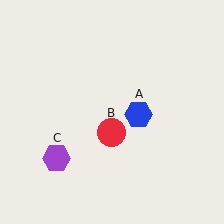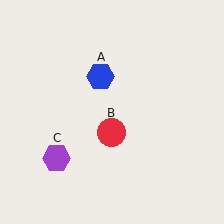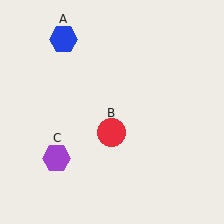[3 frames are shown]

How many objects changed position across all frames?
1 object changed position: blue hexagon (object A).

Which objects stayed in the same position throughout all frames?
Red circle (object B) and purple hexagon (object C) remained stationary.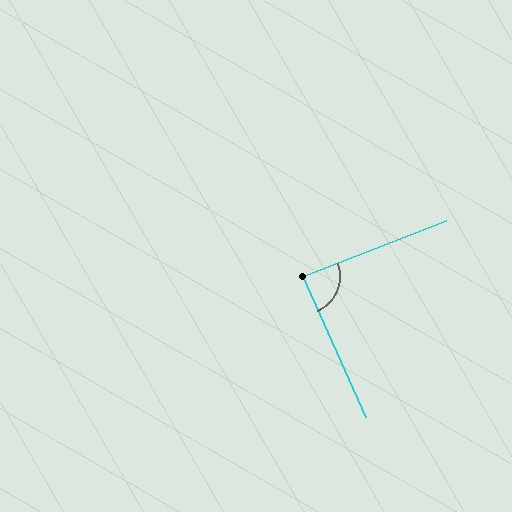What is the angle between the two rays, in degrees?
Approximately 88 degrees.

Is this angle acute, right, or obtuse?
It is approximately a right angle.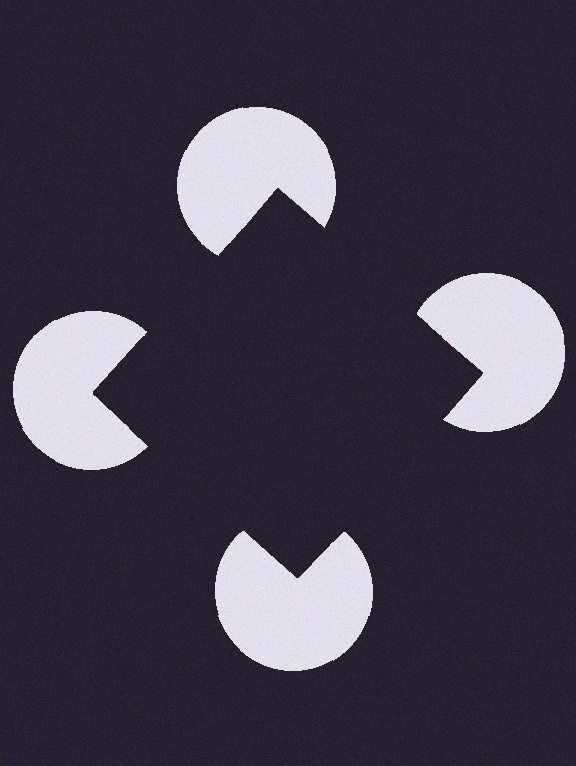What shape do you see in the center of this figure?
An illusory square — its edges are inferred from the aligned wedge cuts in the pac-man discs, not physically drawn.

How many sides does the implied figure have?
4 sides.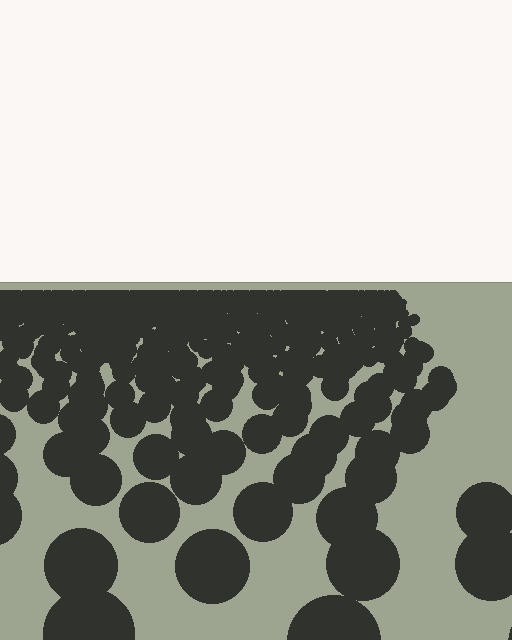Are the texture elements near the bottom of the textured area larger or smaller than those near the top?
Larger. Near the bottom, elements are closer to the viewer and appear at a bigger on-screen size.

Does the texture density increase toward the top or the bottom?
Density increases toward the top.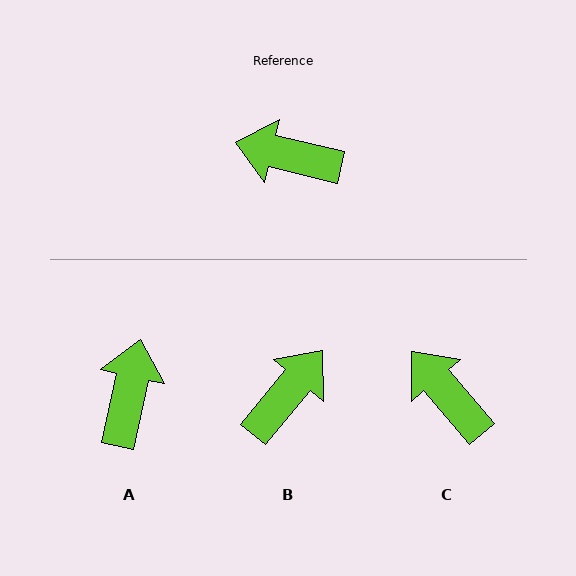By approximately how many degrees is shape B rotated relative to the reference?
Approximately 116 degrees clockwise.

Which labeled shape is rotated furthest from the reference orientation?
B, about 116 degrees away.